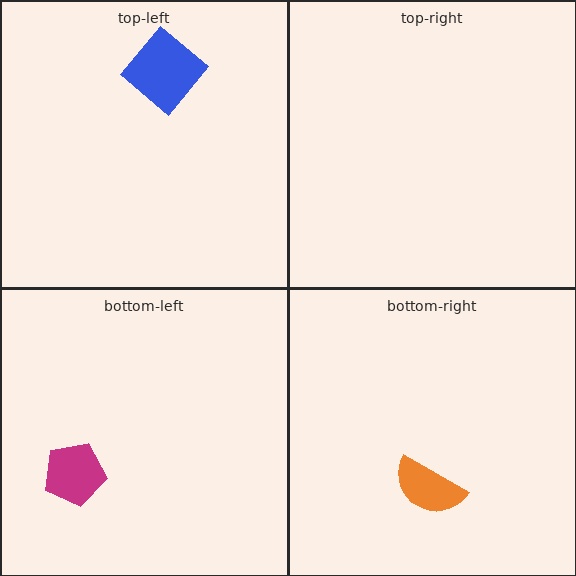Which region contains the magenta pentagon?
The bottom-left region.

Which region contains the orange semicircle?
The bottom-right region.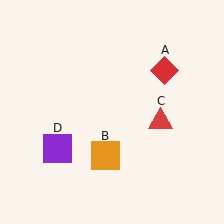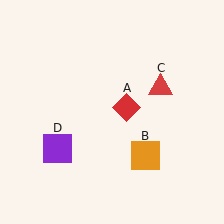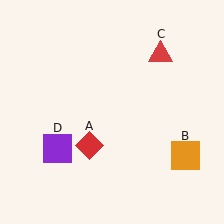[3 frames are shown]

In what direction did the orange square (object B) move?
The orange square (object B) moved right.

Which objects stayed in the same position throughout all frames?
Purple square (object D) remained stationary.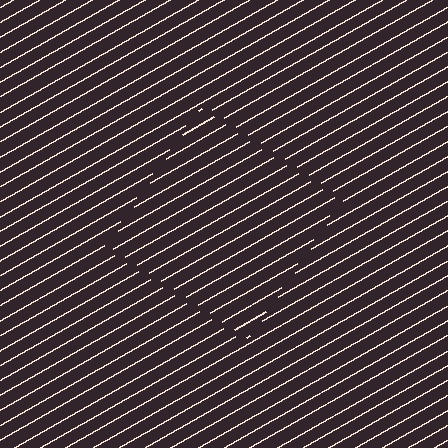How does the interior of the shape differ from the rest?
The interior of the shape contains the same grating, shifted by half a period — the contour is defined by the phase discontinuity where line-ends from the inner and outer gratings abut.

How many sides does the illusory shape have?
4 sides — the line-ends trace a square.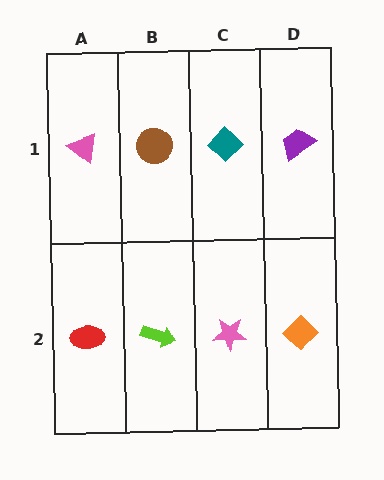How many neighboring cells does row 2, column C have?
3.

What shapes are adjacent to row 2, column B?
A brown circle (row 1, column B), a red ellipse (row 2, column A), a pink star (row 2, column C).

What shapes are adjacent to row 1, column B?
A lime arrow (row 2, column B), a pink triangle (row 1, column A), a teal diamond (row 1, column C).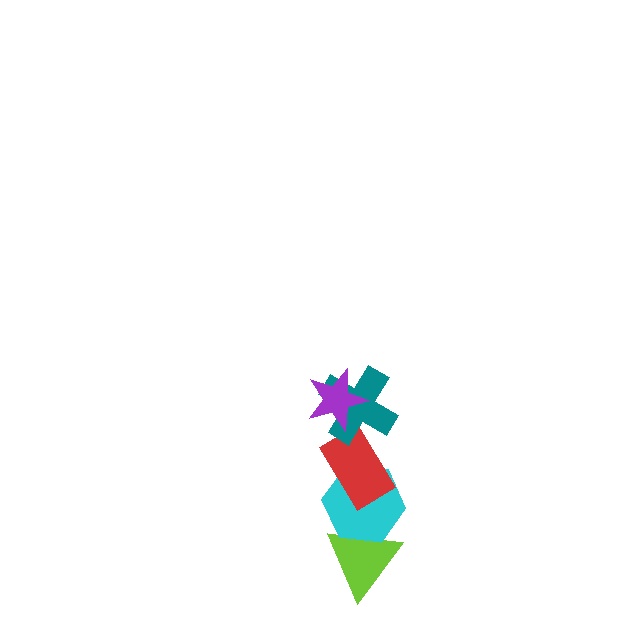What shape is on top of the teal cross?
The purple star is on top of the teal cross.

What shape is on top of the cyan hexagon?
The red rectangle is on top of the cyan hexagon.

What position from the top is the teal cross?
The teal cross is 2nd from the top.